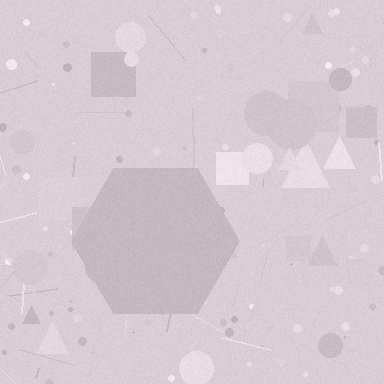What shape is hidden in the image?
A hexagon is hidden in the image.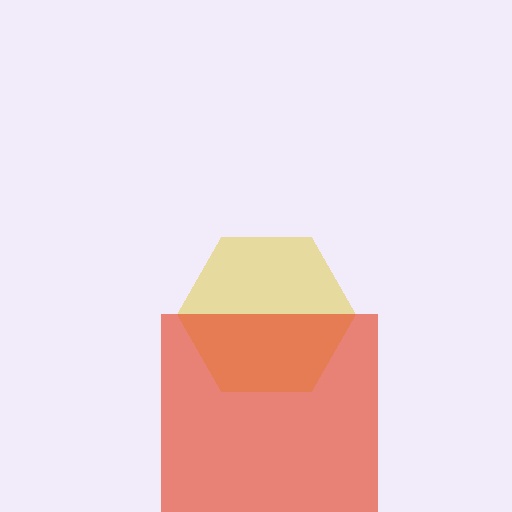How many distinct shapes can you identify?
There are 2 distinct shapes: a yellow hexagon, a red square.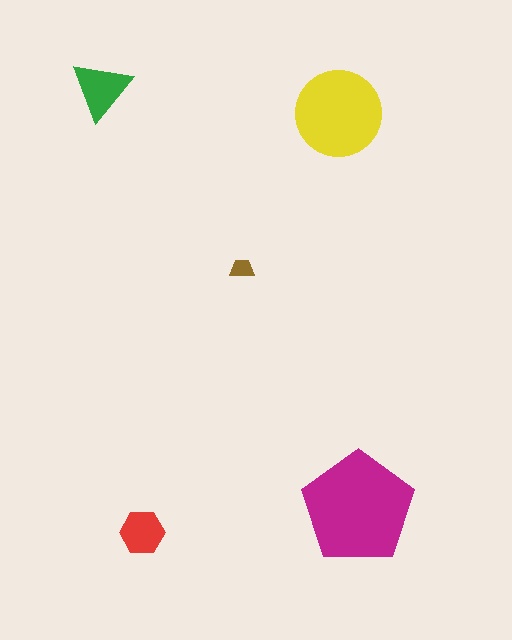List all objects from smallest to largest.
The brown trapezoid, the red hexagon, the green triangle, the yellow circle, the magenta pentagon.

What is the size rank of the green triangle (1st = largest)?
3rd.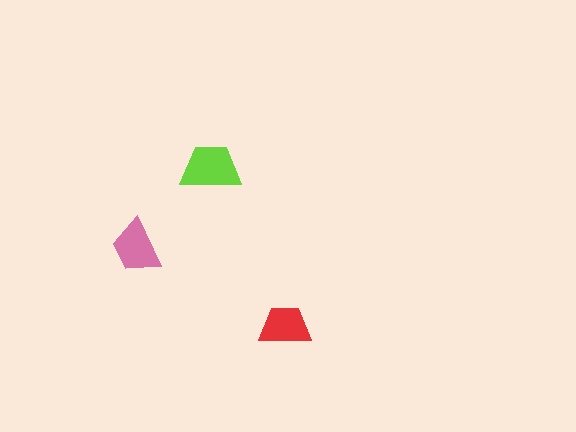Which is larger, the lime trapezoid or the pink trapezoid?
The lime one.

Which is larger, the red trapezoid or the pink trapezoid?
The pink one.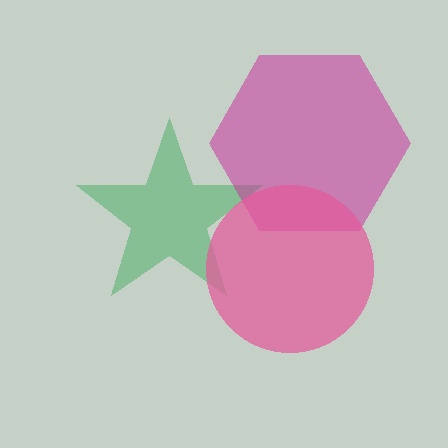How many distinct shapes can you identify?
There are 3 distinct shapes: a green star, a magenta hexagon, a pink circle.